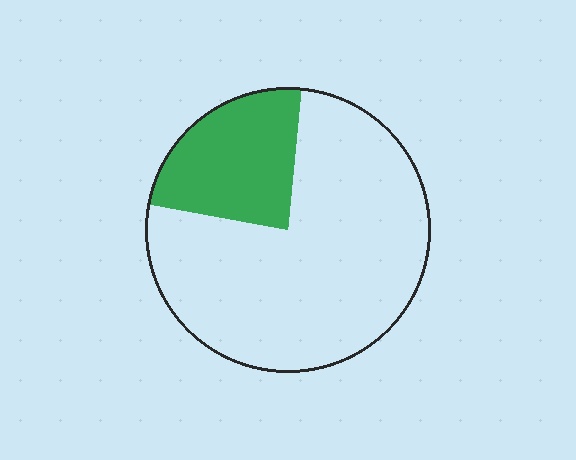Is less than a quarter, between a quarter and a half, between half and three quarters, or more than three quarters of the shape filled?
Less than a quarter.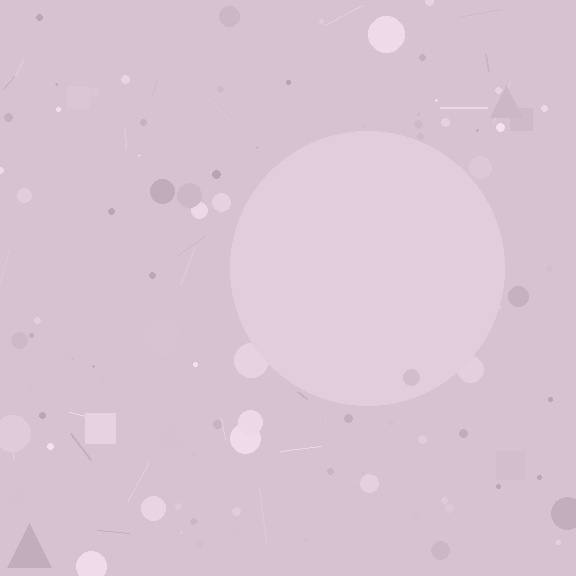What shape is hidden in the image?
A circle is hidden in the image.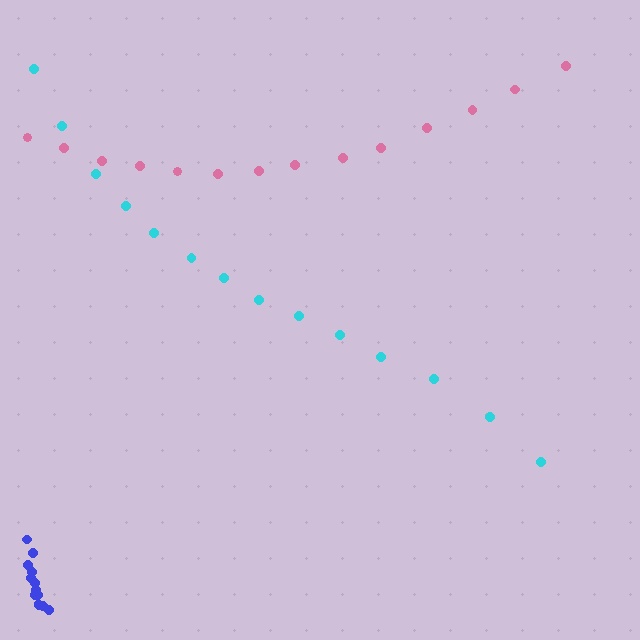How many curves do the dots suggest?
There are 3 distinct paths.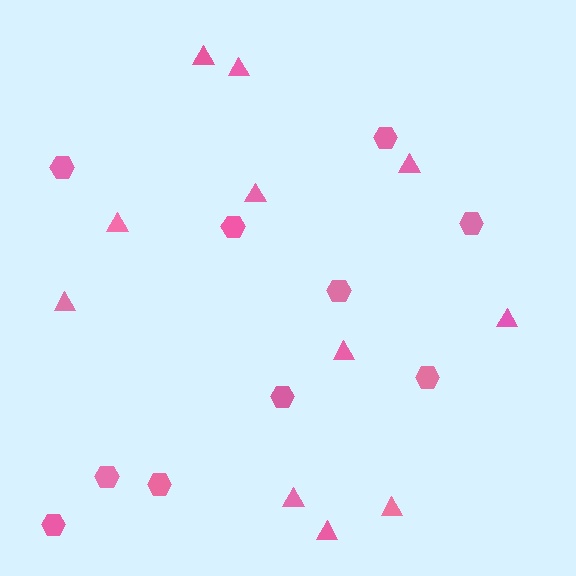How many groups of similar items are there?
There are 2 groups: one group of hexagons (10) and one group of triangles (11).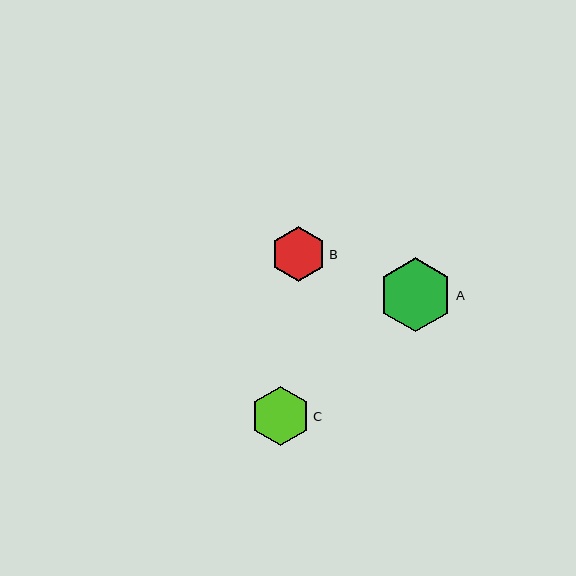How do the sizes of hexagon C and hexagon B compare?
Hexagon C and hexagon B are approximately the same size.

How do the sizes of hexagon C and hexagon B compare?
Hexagon C and hexagon B are approximately the same size.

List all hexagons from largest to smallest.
From largest to smallest: A, C, B.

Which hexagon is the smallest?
Hexagon B is the smallest with a size of approximately 55 pixels.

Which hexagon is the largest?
Hexagon A is the largest with a size of approximately 74 pixels.